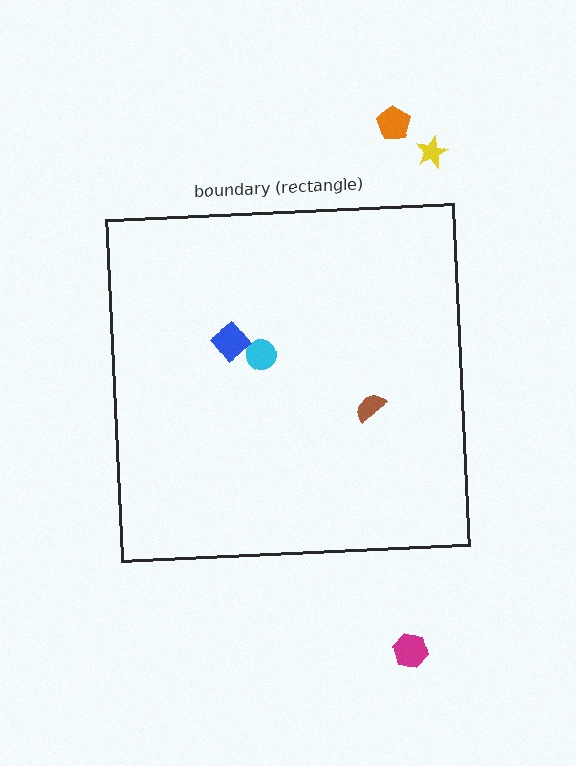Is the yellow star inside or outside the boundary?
Outside.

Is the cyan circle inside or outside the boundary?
Inside.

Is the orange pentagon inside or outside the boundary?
Outside.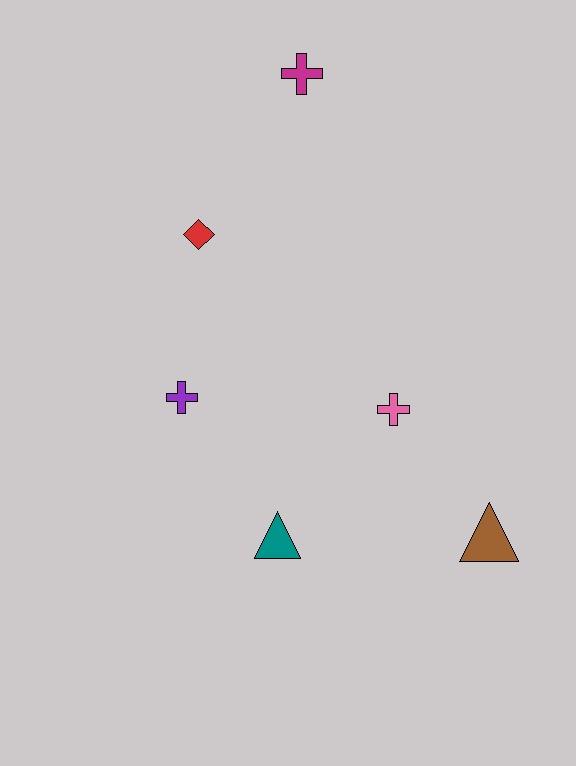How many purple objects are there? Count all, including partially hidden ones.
There is 1 purple object.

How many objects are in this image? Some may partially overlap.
There are 6 objects.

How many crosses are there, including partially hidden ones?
There are 3 crosses.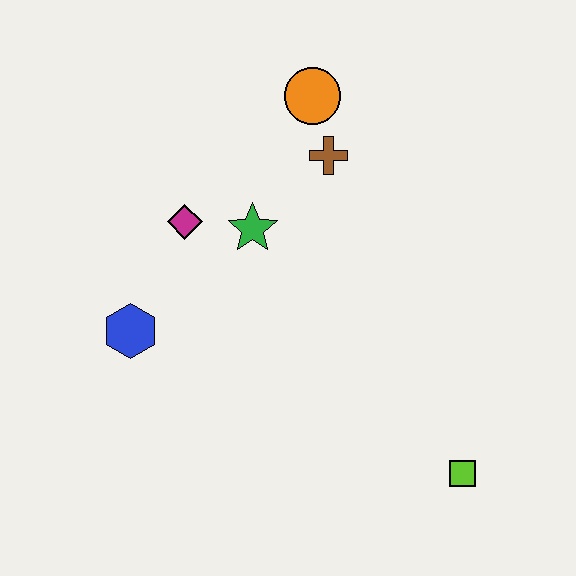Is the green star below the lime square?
No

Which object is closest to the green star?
The magenta diamond is closest to the green star.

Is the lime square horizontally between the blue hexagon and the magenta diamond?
No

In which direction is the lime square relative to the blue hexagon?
The lime square is to the right of the blue hexagon.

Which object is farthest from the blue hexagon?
The lime square is farthest from the blue hexagon.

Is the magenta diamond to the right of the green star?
No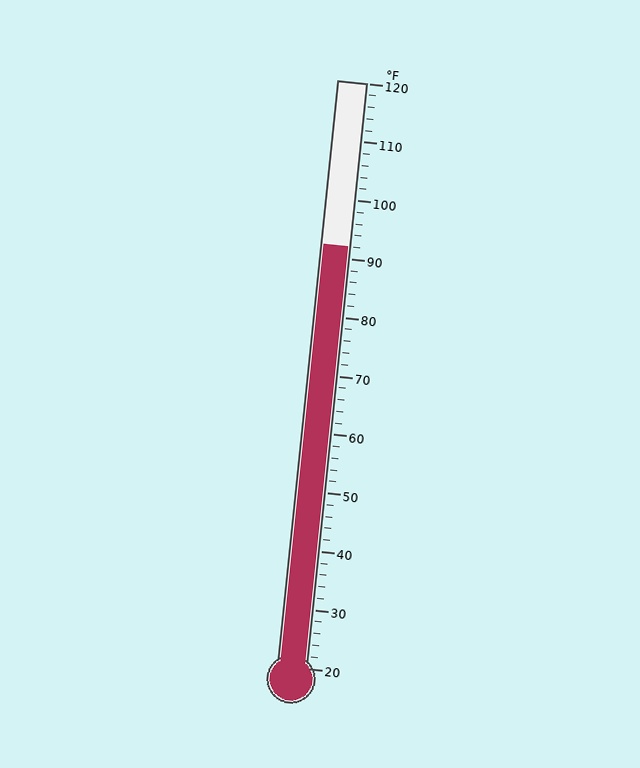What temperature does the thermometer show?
The thermometer shows approximately 92°F.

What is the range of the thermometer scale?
The thermometer scale ranges from 20°F to 120°F.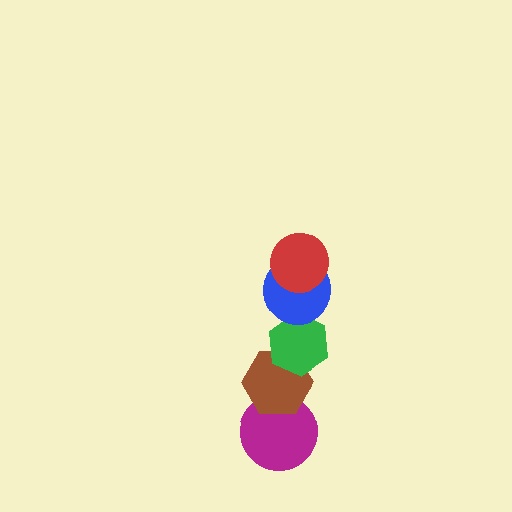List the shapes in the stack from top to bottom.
From top to bottom: the red circle, the blue circle, the green hexagon, the brown hexagon, the magenta circle.